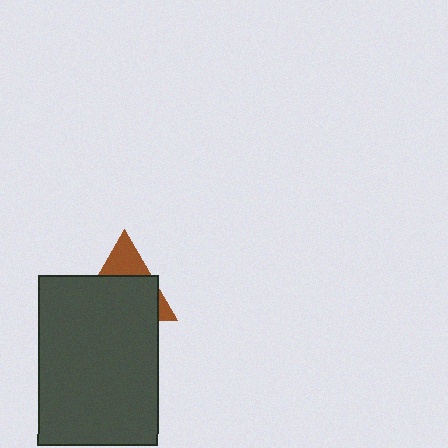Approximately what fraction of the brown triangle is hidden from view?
Roughly 68% of the brown triangle is hidden behind the dark gray rectangle.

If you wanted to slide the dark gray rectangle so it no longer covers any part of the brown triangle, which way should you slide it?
Slide it down — that is the most direct way to separate the two shapes.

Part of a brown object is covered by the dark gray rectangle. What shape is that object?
It is a triangle.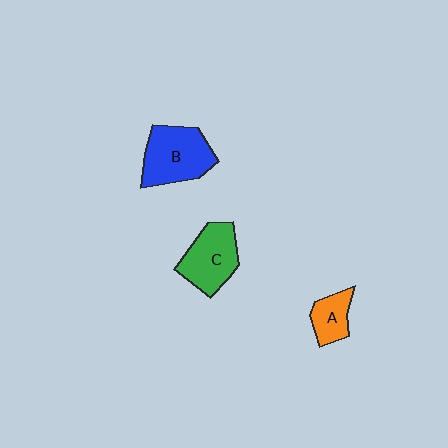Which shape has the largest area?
Shape B (blue).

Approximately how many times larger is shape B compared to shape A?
Approximately 2.0 times.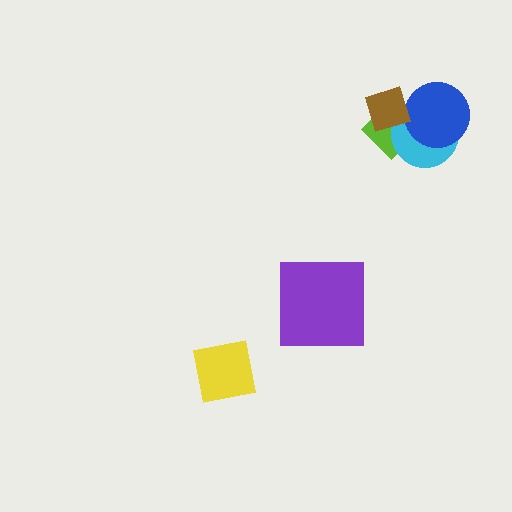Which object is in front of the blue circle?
The brown diamond is in front of the blue circle.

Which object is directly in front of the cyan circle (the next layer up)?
The blue circle is directly in front of the cyan circle.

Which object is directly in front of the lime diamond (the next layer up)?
The cyan circle is directly in front of the lime diamond.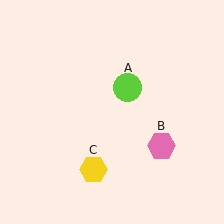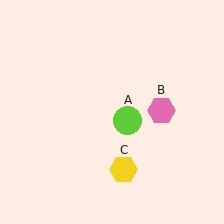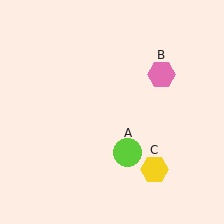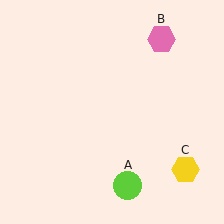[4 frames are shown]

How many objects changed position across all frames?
3 objects changed position: lime circle (object A), pink hexagon (object B), yellow hexagon (object C).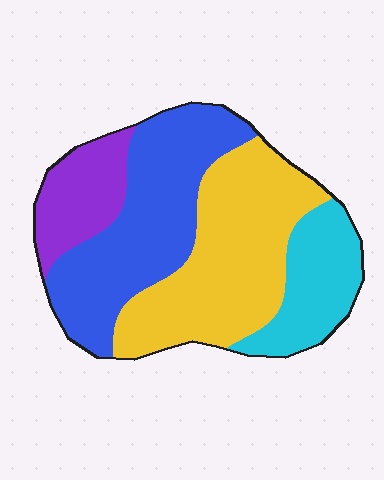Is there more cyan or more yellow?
Yellow.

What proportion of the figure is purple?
Purple covers around 15% of the figure.